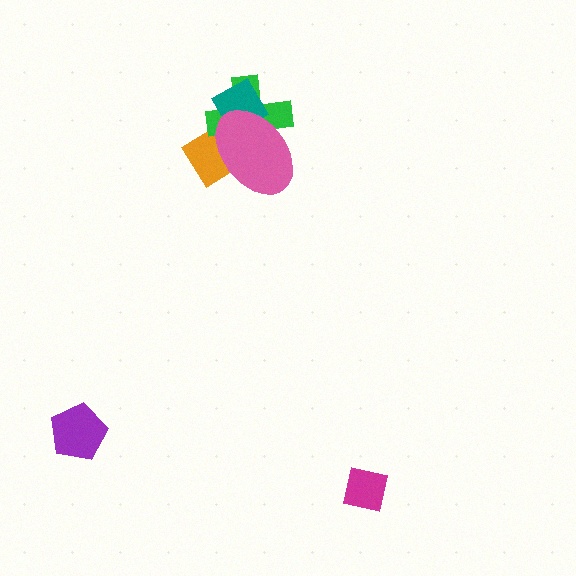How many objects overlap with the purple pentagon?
0 objects overlap with the purple pentagon.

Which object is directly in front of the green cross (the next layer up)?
The teal diamond is directly in front of the green cross.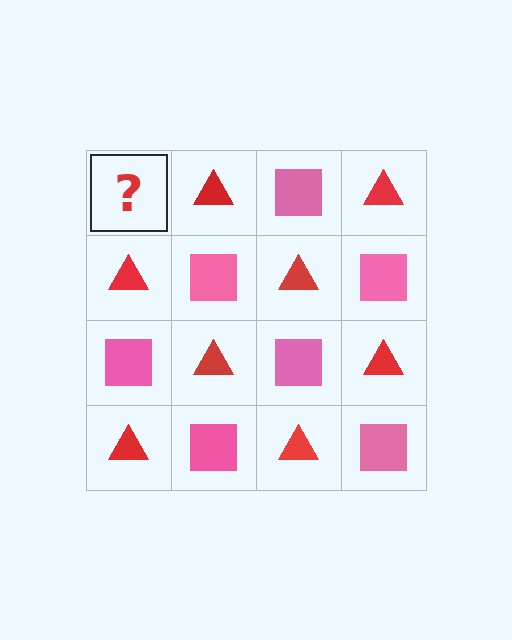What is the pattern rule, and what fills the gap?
The rule is that it alternates pink square and red triangle in a checkerboard pattern. The gap should be filled with a pink square.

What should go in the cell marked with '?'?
The missing cell should contain a pink square.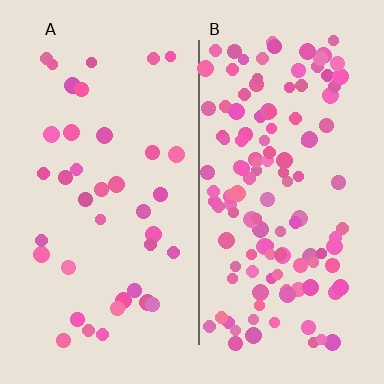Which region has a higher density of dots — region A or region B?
B (the right).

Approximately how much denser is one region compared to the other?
Approximately 3.3× — region B over region A.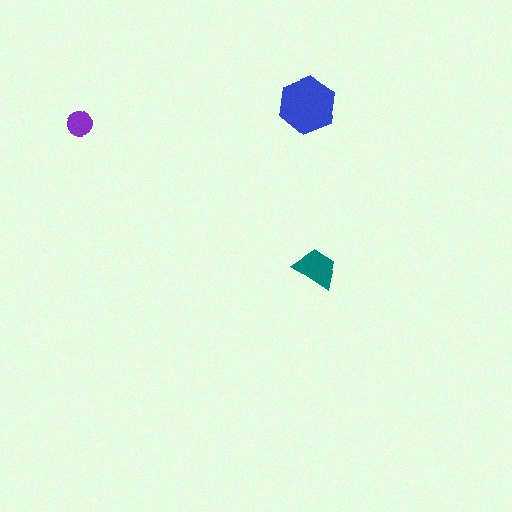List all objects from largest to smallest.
The blue hexagon, the teal trapezoid, the purple circle.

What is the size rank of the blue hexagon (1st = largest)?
1st.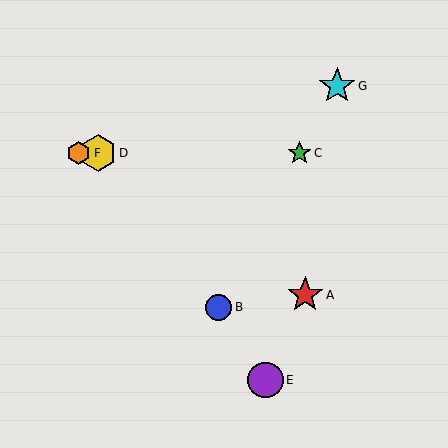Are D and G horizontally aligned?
No, D is at y≈153 and G is at y≈86.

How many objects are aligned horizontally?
3 objects (C, D, F) are aligned horizontally.